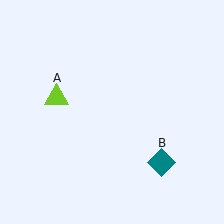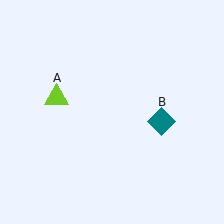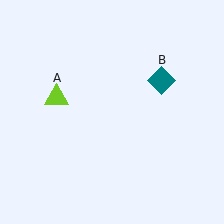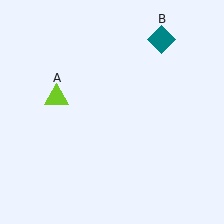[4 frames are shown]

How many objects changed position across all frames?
1 object changed position: teal diamond (object B).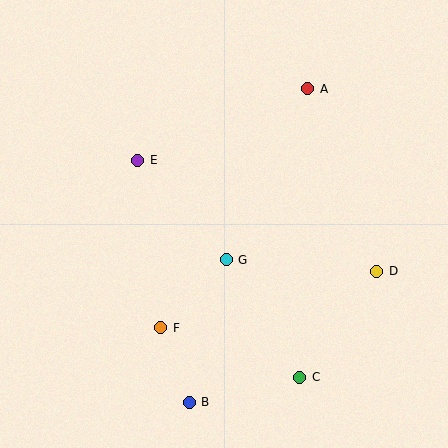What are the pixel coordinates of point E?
Point E is at (138, 160).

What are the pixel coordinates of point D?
Point D is at (377, 271).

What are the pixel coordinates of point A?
Point A is at (308, 89).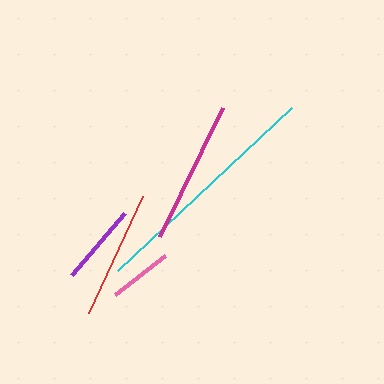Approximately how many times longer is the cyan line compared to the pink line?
The cyan line is approximately 3.8 times the length of the pink line.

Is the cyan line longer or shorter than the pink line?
The cyan line is longer than the pink line.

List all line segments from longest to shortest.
From longest to shortest: cyan, magenta, red, purple, pink.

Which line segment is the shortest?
The pink line is the shortest at approximately 64 pixels.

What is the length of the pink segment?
The pink segment is approximately 64 pixels long.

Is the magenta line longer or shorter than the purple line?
The magenta line is longer than the purple line.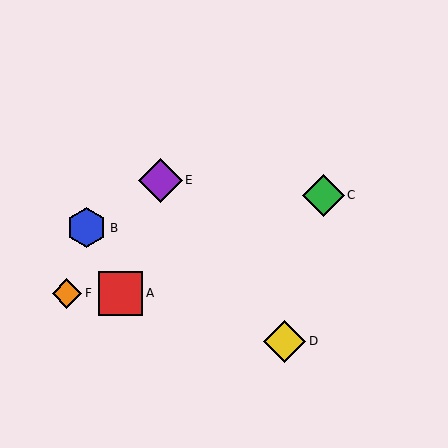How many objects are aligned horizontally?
2 objects (A, F) are aligned horizontally.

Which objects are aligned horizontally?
Objects A, F are aligned horizontally.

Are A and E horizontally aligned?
No, A is at y≈293 and E is at y≈180.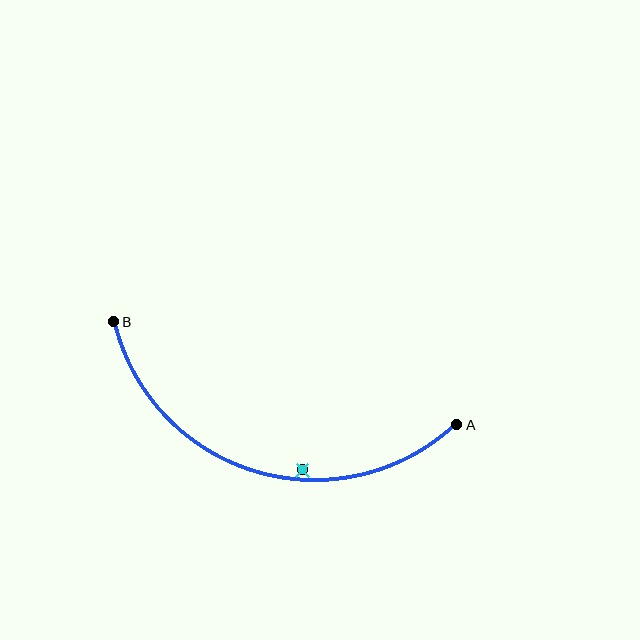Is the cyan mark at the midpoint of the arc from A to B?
No — the cyan mark does not lie on the arc at all. It sits slightly inside the curve.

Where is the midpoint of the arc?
The arc midpoint is the point on the curve farthest from the straight line joining A and B. It sits below that line.